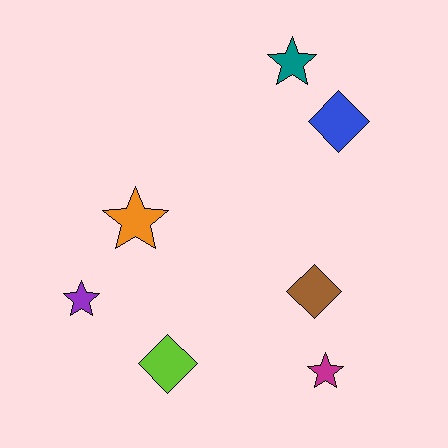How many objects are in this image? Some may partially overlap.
There are 7 objects.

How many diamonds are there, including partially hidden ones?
There are 3 diamonds.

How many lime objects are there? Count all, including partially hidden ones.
There is 1 lime object.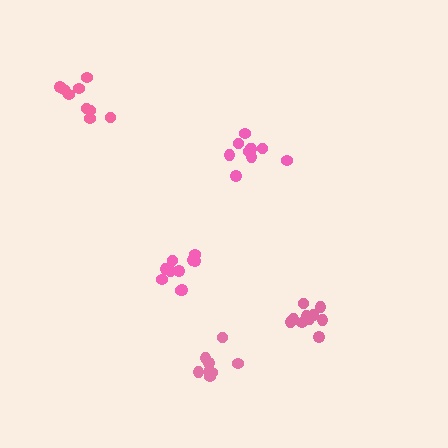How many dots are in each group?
Group 1: 10 dots, Group 2: 11 dots, Group 3: 8 dots, Group 4: 9 dots, Group 5: 10 dots (48 total).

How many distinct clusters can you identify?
There are 5 distinct clusters.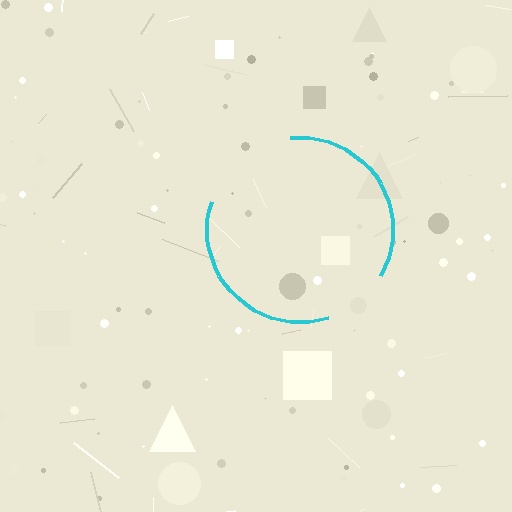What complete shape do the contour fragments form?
The contour fragments form a circle.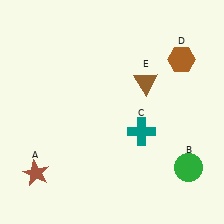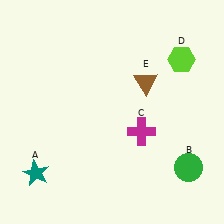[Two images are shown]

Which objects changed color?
A changed from brown to teal. C changed from teal to magenta. D changed from brown to lime.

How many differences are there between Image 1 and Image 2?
There are 3 differences between the two images.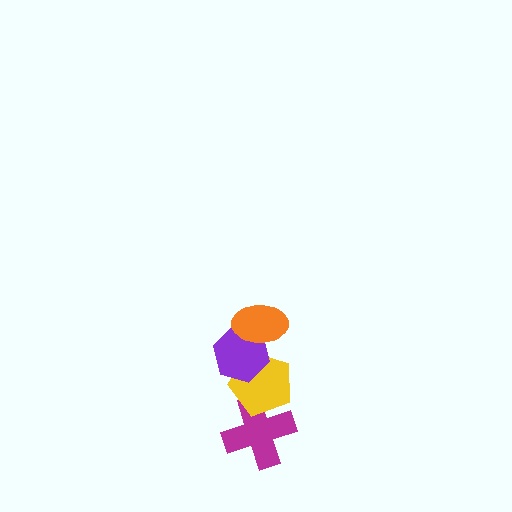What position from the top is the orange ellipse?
The orange ellipse is 1st from the top.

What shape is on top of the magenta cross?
The yellow pentagon is on top of the magenta cross.